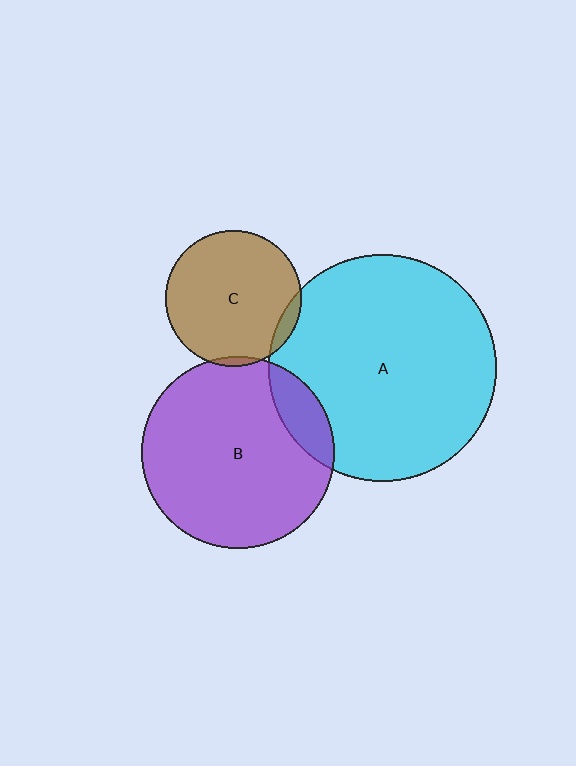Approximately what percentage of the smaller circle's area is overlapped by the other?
Approximately 5%.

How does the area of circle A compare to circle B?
Approximately 1.4 times.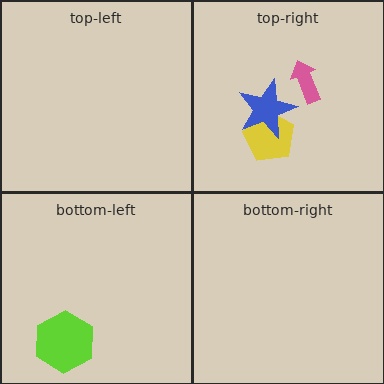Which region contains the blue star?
The top-right region.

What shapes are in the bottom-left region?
The lime hexagon.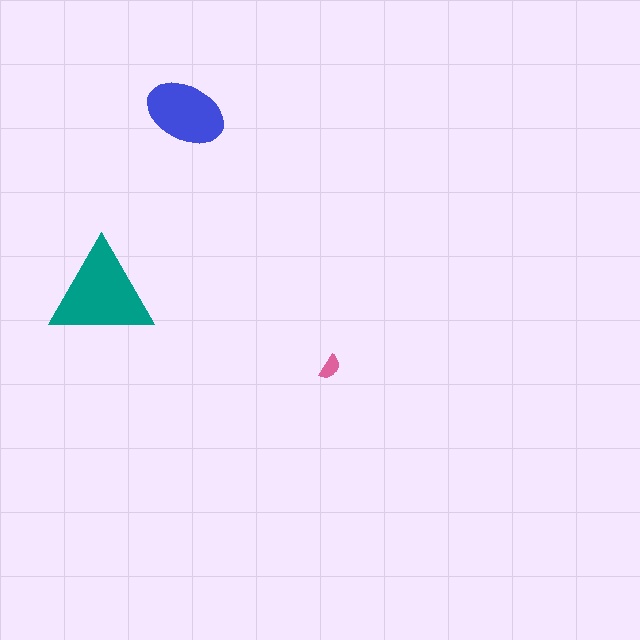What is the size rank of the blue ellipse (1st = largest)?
2nd.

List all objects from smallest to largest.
The pink semicircle, the blue ellipse, the teal triangle.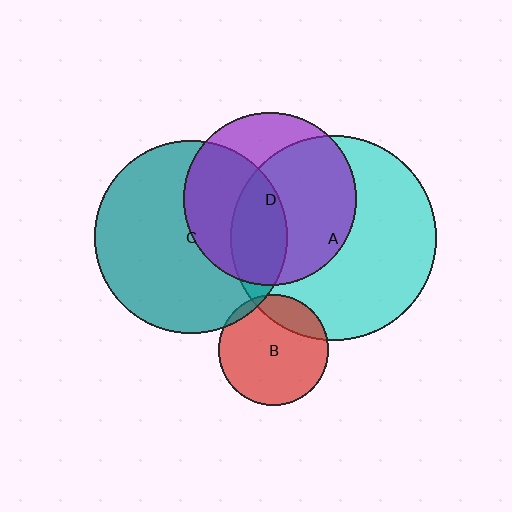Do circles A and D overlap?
Yes.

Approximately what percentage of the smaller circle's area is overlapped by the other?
Approximately 60%.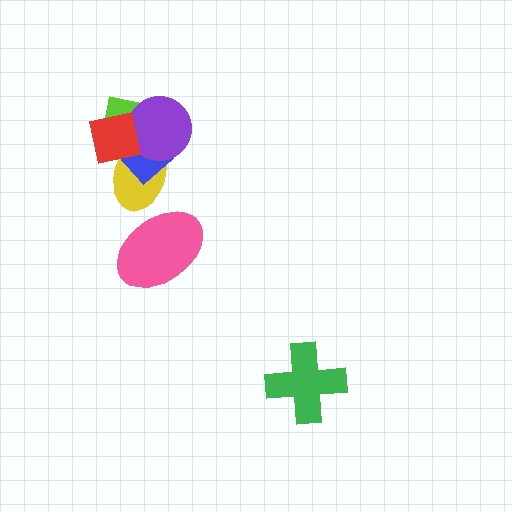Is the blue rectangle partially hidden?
Yes, it is partially covered by another shape.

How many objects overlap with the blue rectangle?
4 objects overlap with the blue rectangle.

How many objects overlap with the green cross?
0 objects overlap with the green cross.